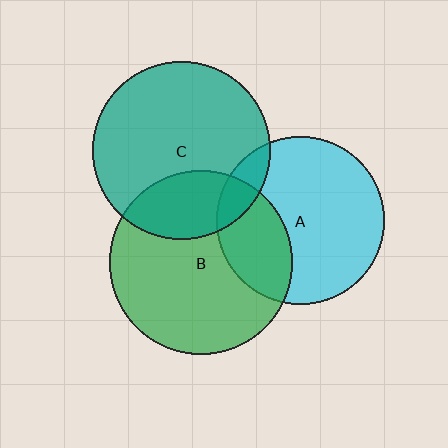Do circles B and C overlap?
Yes.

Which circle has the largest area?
Circle B (green).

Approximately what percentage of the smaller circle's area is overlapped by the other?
Approximately 25%.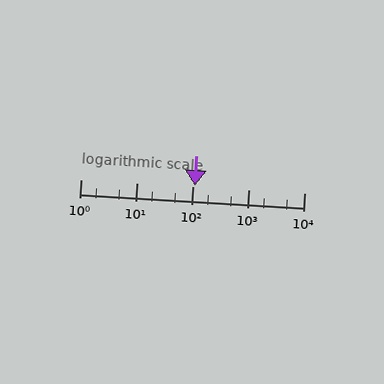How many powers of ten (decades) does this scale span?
The scale spans 4 decades, from 1 to 10000.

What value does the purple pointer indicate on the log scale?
The pointer indicates approximately 110.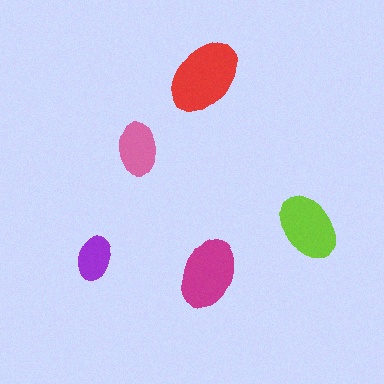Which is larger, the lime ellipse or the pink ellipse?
The lime one.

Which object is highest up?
The red ellipse is topmost.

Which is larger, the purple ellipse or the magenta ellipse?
The magenta one.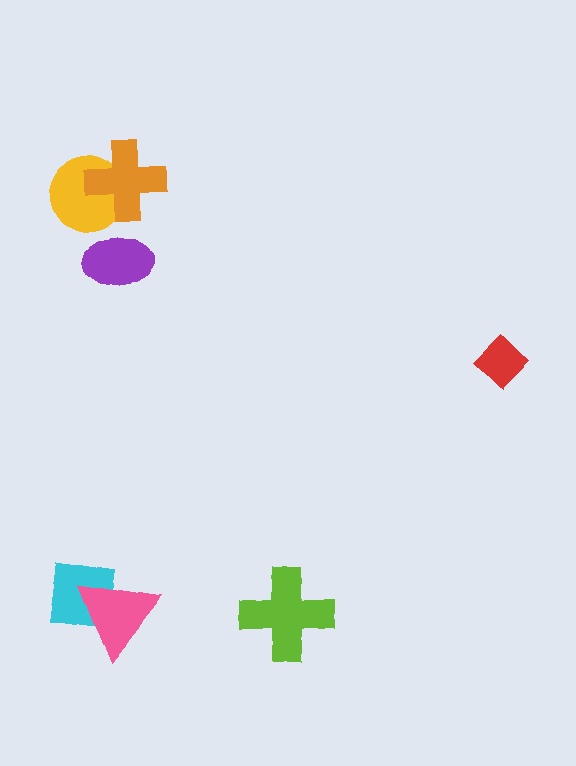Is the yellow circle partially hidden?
Yes, it is partially covered by another shape.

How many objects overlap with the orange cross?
1 object overlaps with the orange cross.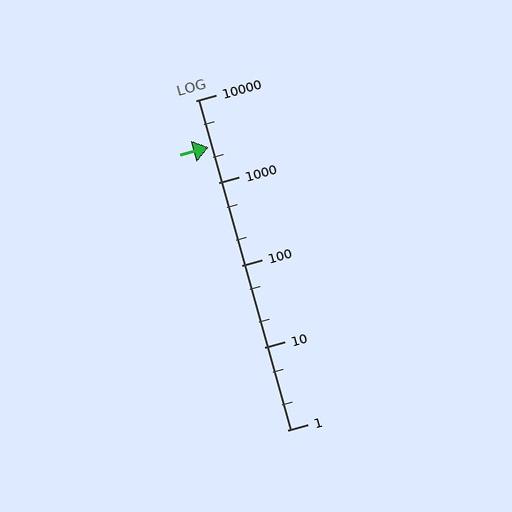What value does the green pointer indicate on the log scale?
The pointer indicates approximately 2700.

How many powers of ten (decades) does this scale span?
The scale spans 4 decades, from 1 to 10000.